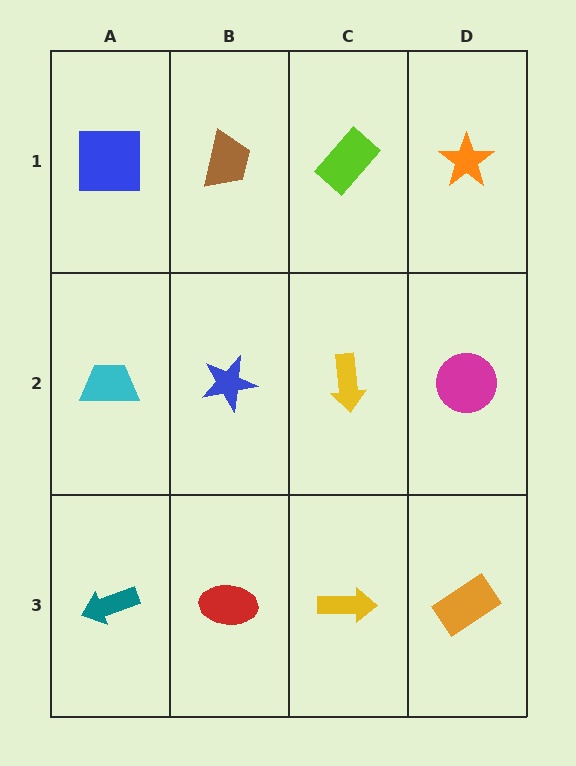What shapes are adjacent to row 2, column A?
A blue square (row 1, column A), a teal arrow (row 3, column A), a blue star (row 2, column B).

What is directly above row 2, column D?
An orange star.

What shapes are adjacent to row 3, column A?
A cyan trapezoid (row 2, column A), a red ellipse (row 3, column B).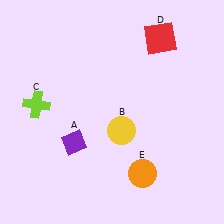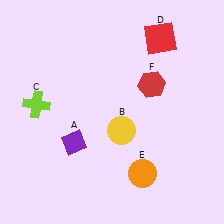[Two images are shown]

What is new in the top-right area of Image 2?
A red hexagon (F) was added in the top-right area of Image 2.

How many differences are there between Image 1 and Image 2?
There is 1 difference between the two images.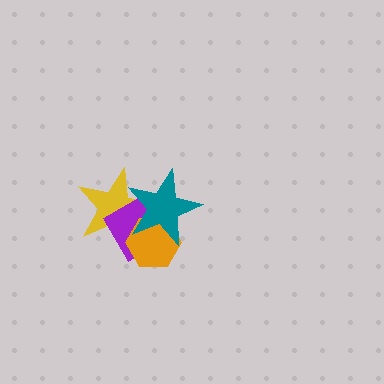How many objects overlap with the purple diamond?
3 objects overlap with the purple diamond.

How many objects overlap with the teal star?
3 objects overlap with the teal star.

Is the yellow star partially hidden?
Yes, it is partially covered by another shape.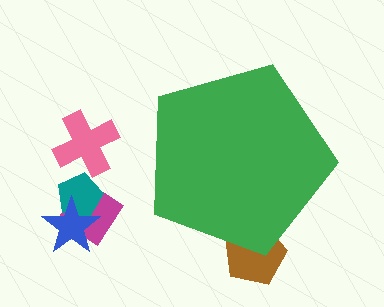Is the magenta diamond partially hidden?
No, the magenta diamond is fully visible.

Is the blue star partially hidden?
No, the blue star is fully visible.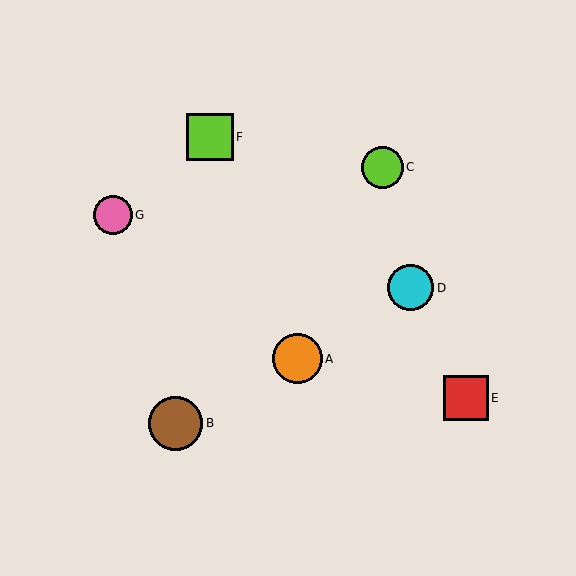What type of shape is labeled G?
Shape G is a pink circle.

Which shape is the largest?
The brown circle (labeled B) is the largest.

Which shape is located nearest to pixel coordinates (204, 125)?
The lime square (labeled F) at (210, 137) is nearest to that location.